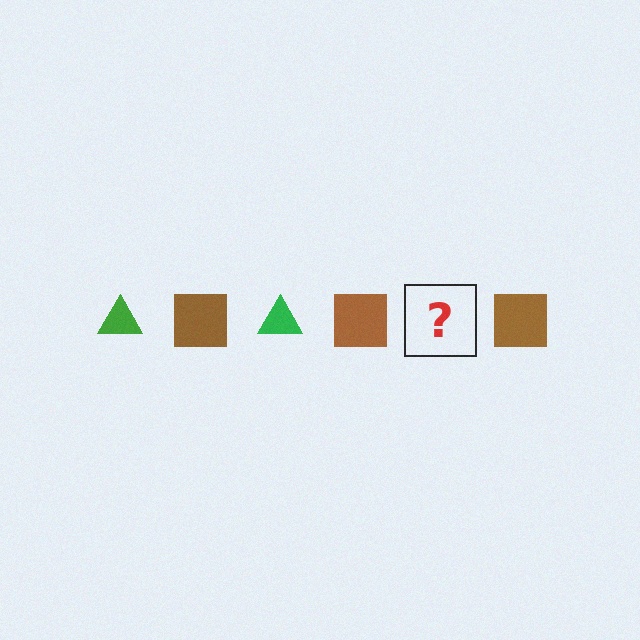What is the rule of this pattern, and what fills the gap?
The rule is that the pattern alternates between green triangle and brown square. The gap should be filled with a green triangle.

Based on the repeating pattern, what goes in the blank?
The blank should be a green triangle.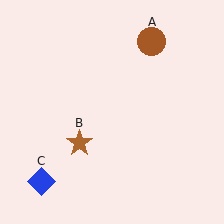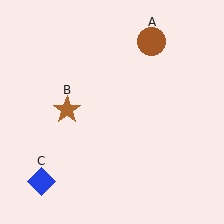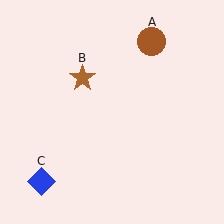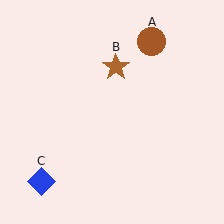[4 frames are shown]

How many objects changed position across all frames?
1 object changed position: brown star (object B).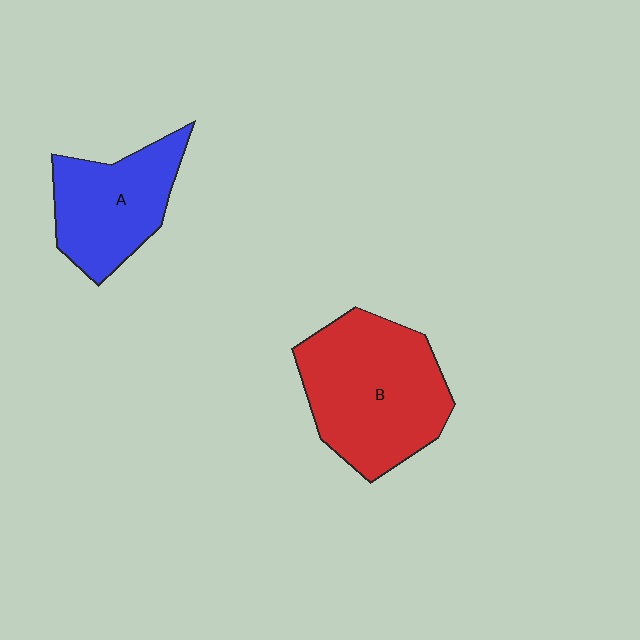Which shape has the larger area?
Shape B (red).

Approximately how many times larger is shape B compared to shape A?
Approximately 1.5 times.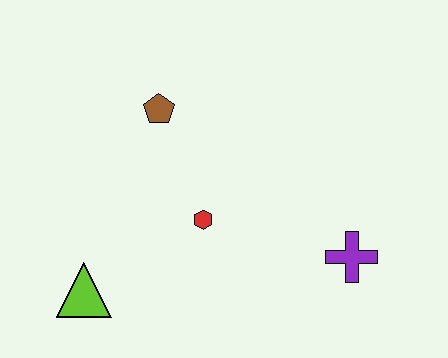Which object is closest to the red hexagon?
The brown pentagon is closest to the red hexagon.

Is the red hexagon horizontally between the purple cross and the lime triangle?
Yes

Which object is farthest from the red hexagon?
The purple cross is farthest from the red hexagon.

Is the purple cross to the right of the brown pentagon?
Yes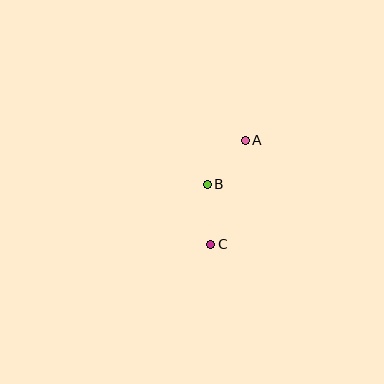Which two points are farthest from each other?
Points A and C are farthest from each other.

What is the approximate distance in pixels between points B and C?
The distance between B and C is approximately 60 pixels.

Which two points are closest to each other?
Points A and B are closest to each other.